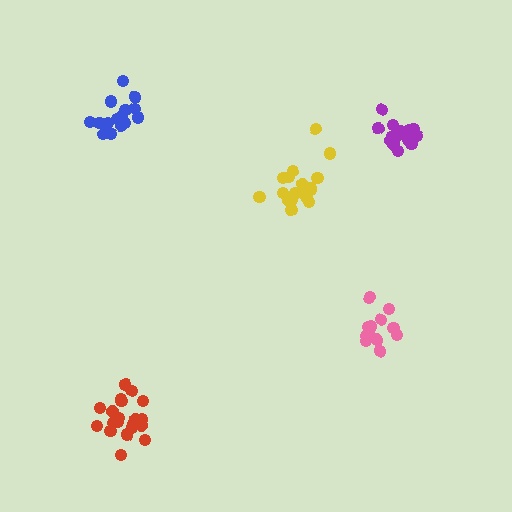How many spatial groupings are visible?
There are 5 spatial groupings.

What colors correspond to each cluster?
The clusters are colored: yellow, red, purple, pink, blue.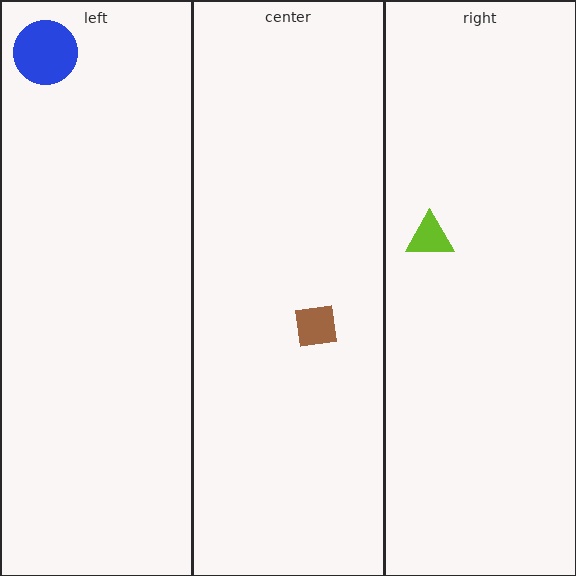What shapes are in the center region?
The brown square.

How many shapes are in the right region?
1.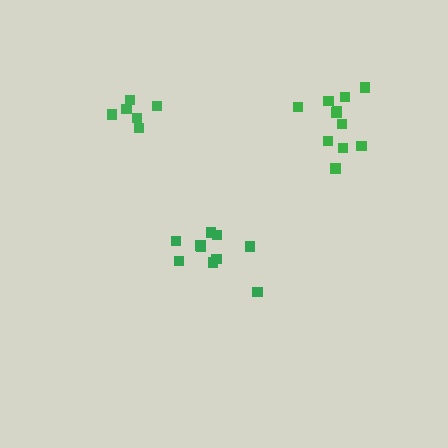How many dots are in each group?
Group 1: 10 dots, Group 2: 6 dots, Group 3: 11 dots (27 total).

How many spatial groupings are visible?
There are 3 spatial groupings.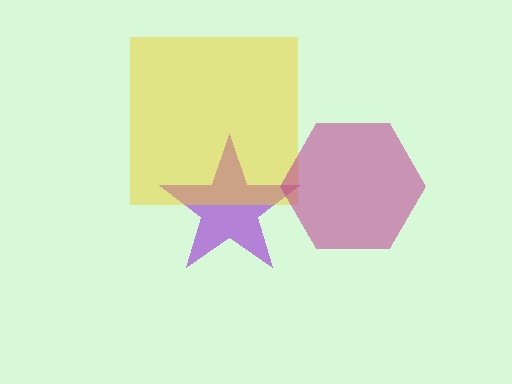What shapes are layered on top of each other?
The layered shapes are: a purple star, a yellow square, a magenta hexagon.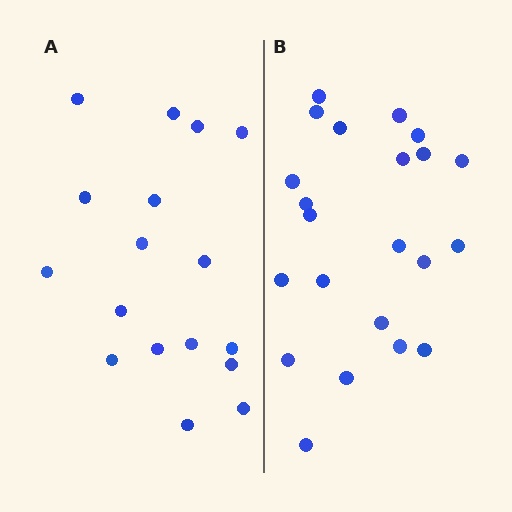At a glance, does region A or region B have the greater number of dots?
Region B (the right region) has more dots.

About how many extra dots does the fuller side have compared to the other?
Region B has about 5 more dots than region A.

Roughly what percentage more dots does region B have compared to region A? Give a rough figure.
About 30% more.